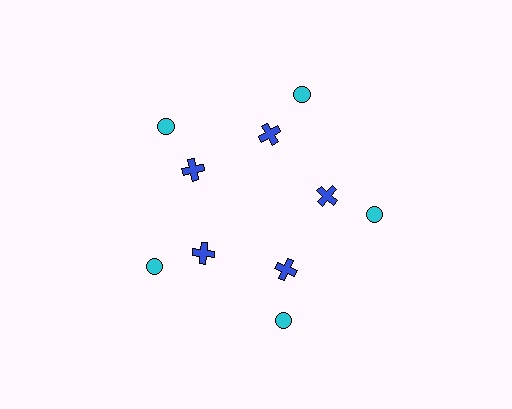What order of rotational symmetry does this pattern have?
This pattern has 5-fold rotational symmetry.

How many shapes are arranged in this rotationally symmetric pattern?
There are 10 shapes, arranged in 5 groups of 2.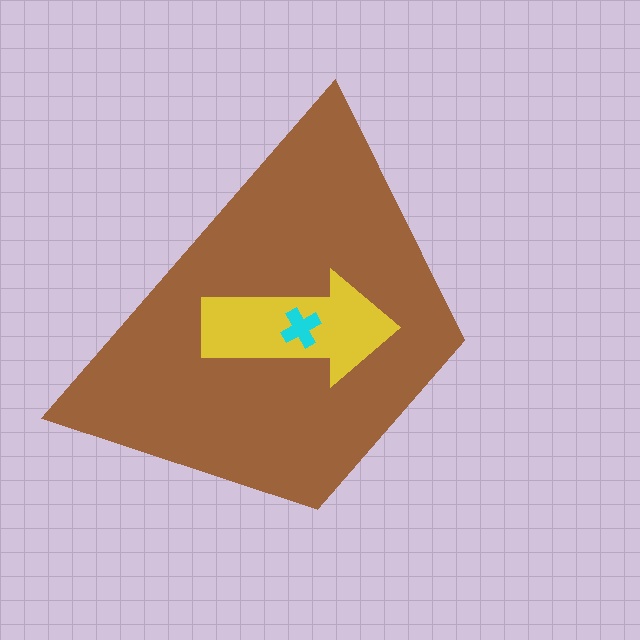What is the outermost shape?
The brown trapezoid.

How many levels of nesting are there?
3.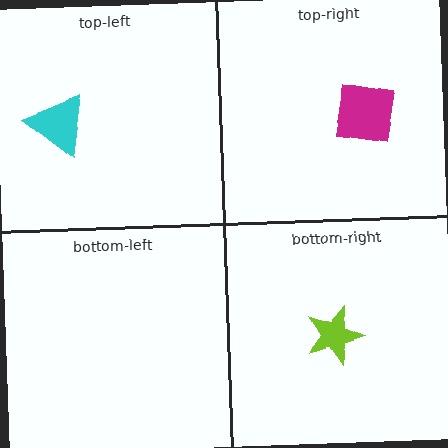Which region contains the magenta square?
The top-right region.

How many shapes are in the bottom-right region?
1.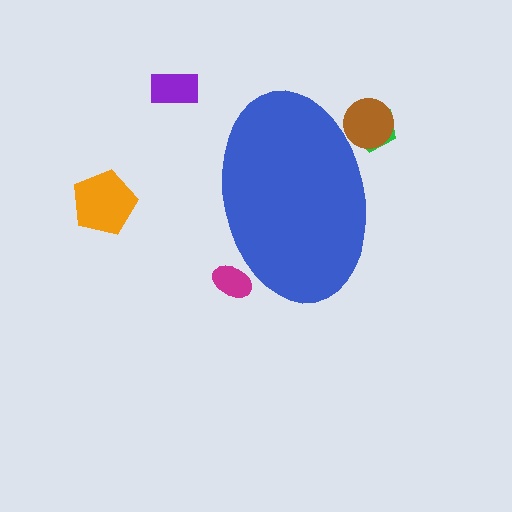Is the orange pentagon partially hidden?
No, the orange pentagon is fully visible.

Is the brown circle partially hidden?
Yes, the brown circle is partially hidden behind the blue ellipse.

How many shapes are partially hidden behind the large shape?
3 shapes are partially hidden.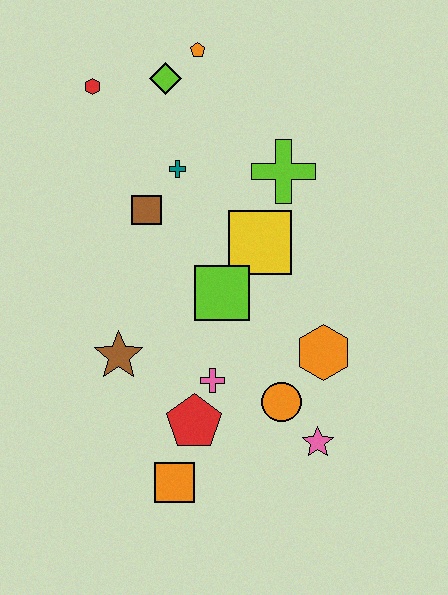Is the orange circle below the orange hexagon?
Yes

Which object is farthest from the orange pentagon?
The orange square is farthest from the orange pentagon.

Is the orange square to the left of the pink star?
Yes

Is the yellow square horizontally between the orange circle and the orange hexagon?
No